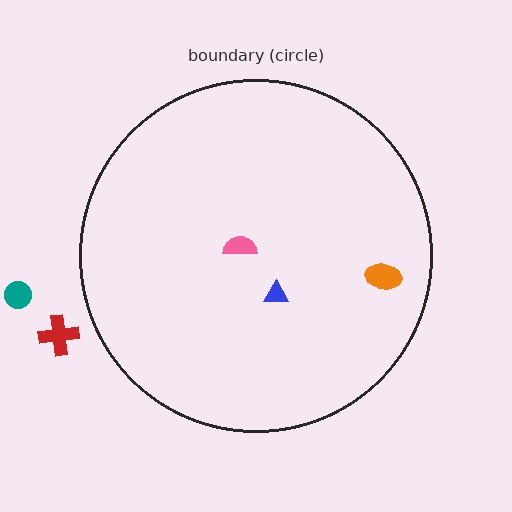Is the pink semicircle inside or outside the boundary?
Inside.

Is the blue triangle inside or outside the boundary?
Inside.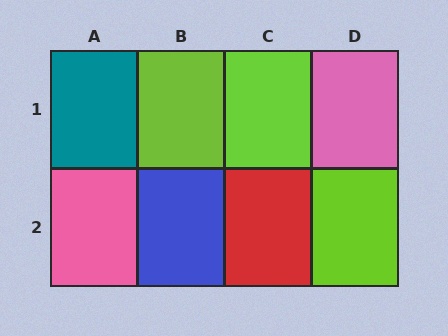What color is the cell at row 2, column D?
Lime.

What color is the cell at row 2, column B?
Blue.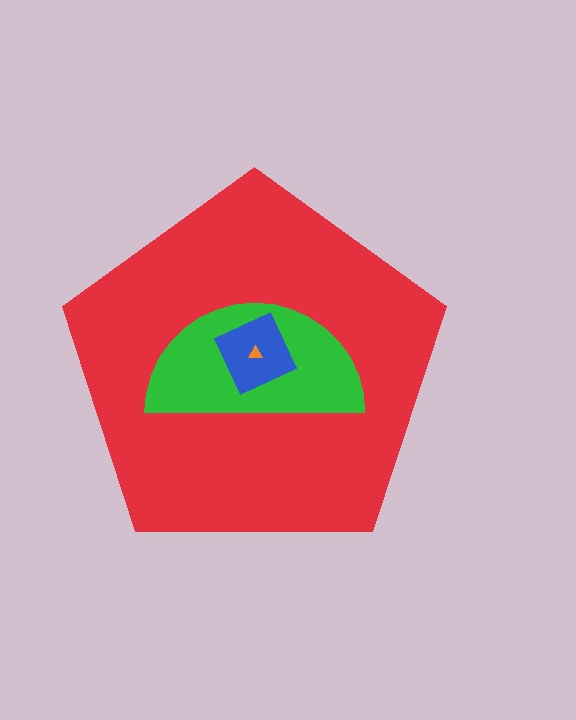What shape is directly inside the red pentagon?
The green semicircle.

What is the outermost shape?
The red pentagon.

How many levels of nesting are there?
4.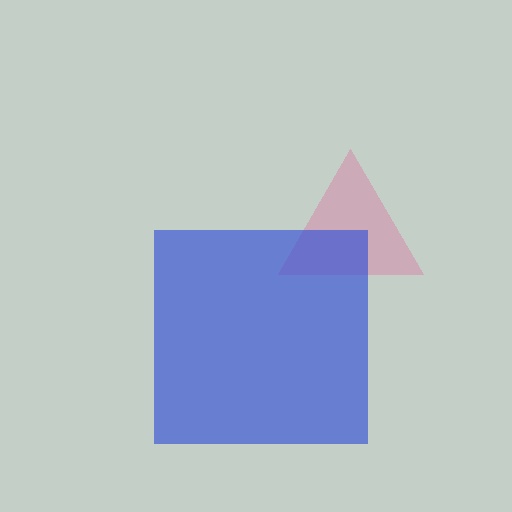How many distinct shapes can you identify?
There are 2 distinct shapes: a pink triangle, a blue square.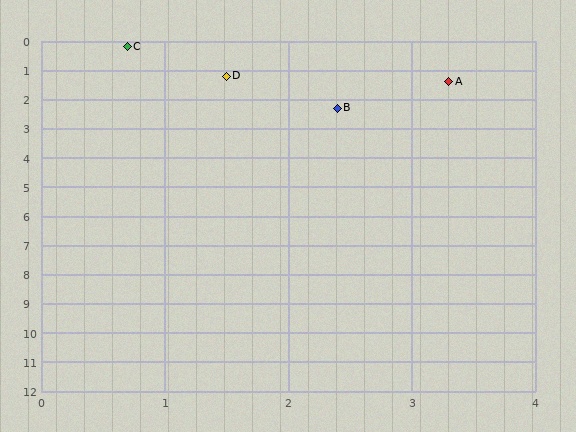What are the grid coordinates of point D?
Point D is at approximately (1.5, 1.2).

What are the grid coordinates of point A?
Point A is at approximately (3.3, 1.4).